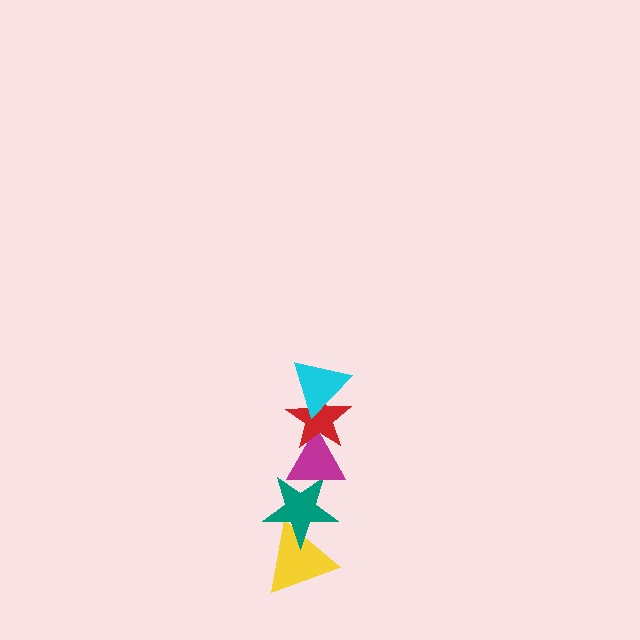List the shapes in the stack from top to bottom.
From top to bottom: the cyan triangle, the red star, the magenta triangle, the teal star, the yellow triangle.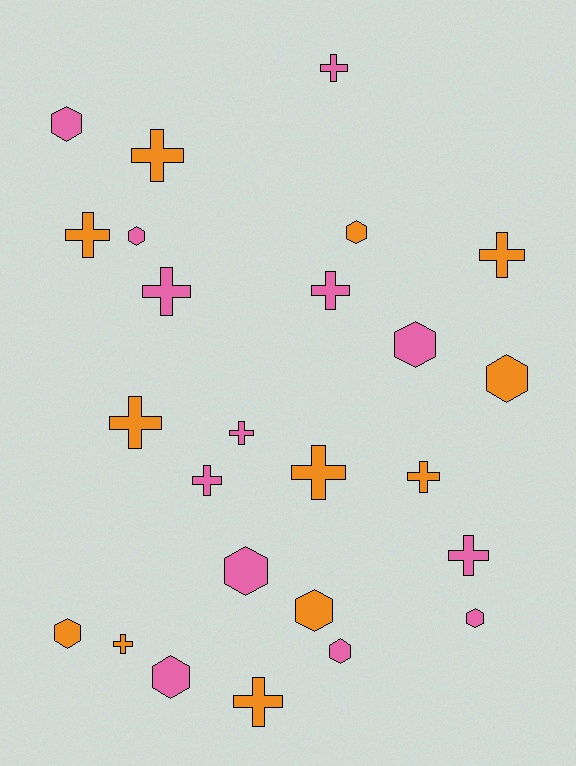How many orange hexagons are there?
There are 4 orange hexagons.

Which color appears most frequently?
Pink, with 13 objects.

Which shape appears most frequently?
Cross, with 14 objects.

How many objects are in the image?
There are 25 objects.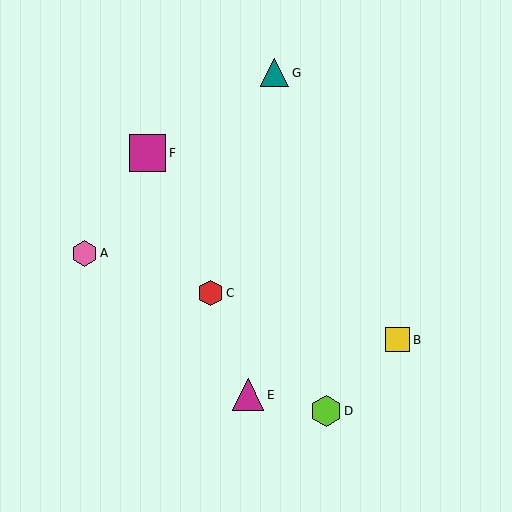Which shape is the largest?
The magenta square (labeled F) is the largest.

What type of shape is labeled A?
Shape A is a pink hexagon.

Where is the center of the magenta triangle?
The center of the magenta triangle is at (248, 395).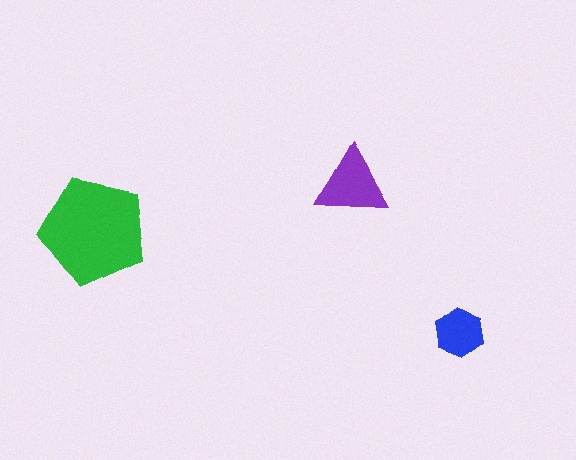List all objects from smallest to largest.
The blue hexagon, the purple triangle, the green pentagon.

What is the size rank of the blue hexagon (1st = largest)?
3rd.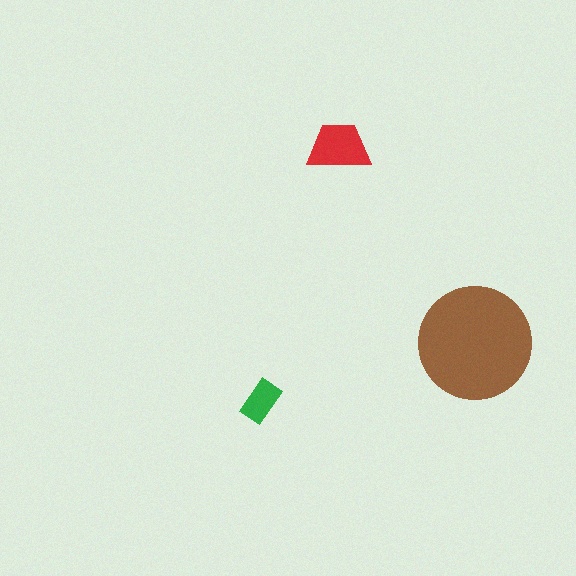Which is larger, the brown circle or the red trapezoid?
The brown circle.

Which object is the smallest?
The green rectangle.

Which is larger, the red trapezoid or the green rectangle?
The red trapezoid.